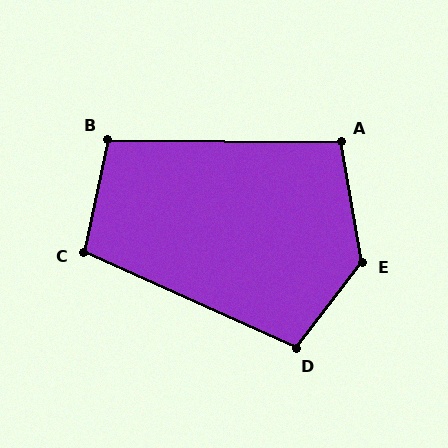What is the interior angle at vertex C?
Approximately 102 degrees (obtuse).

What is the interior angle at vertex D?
Approximately 103 degrees (obtuse).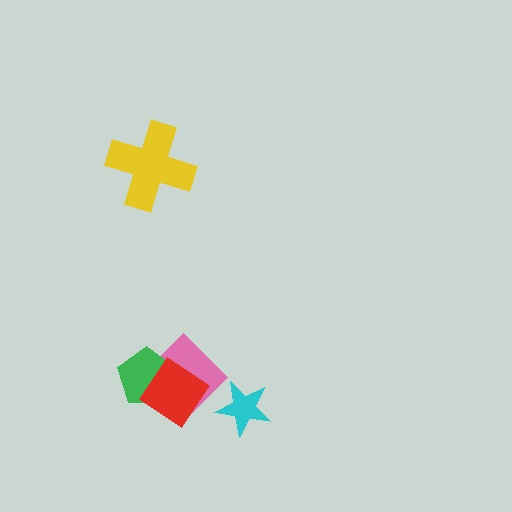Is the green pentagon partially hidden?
Yes, it is partially covered by another shape.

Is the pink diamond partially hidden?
Yes, it is partially covered by another shape.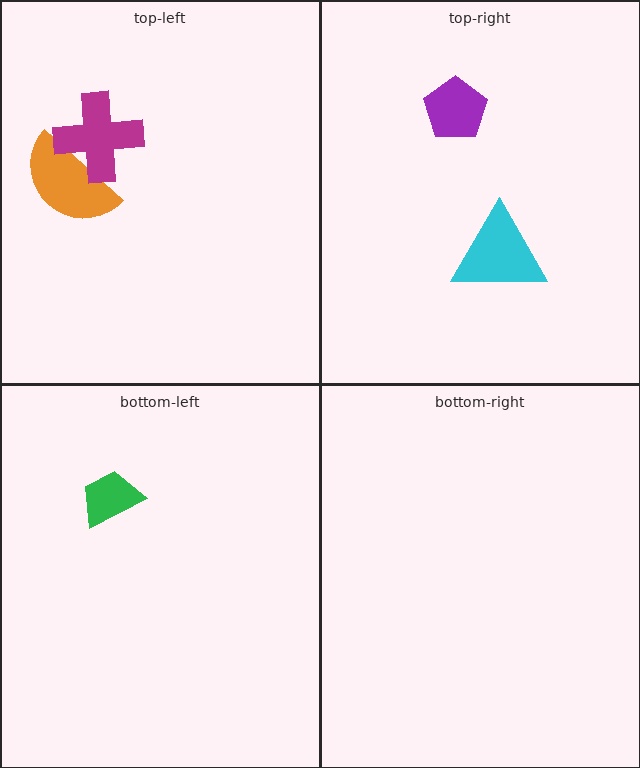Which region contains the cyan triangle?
The top-right region.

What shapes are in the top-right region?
The cyan triangle, the purple pentagon.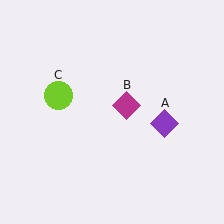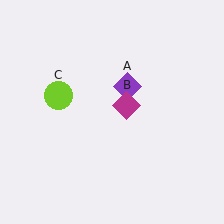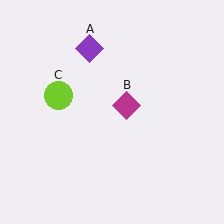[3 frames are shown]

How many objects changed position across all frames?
1 object changed position: purple diamond (object A).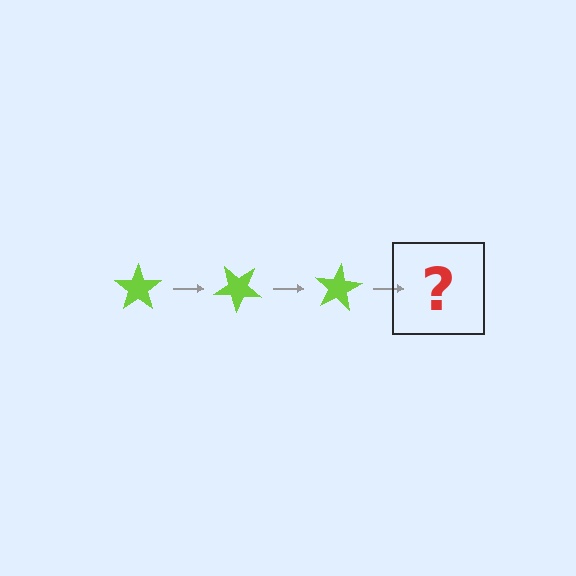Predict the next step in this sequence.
The next step is a lime star rotated 120 degrees.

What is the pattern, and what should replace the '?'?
The pattern is that the star rotates 40 degrees each step. The '?' should be a lime star rotated 120 degrees.